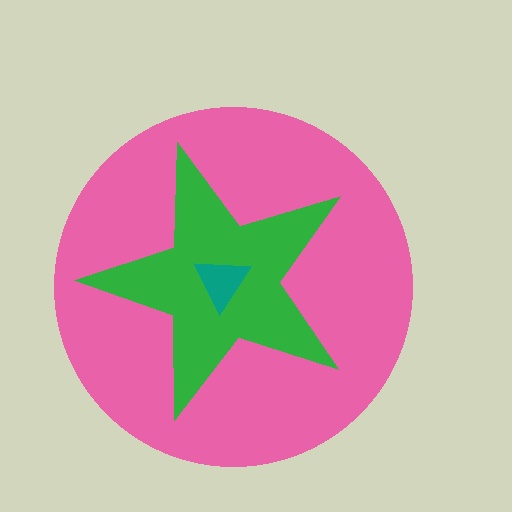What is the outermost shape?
The pink circle.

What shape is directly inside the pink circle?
The green star.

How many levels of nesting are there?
3.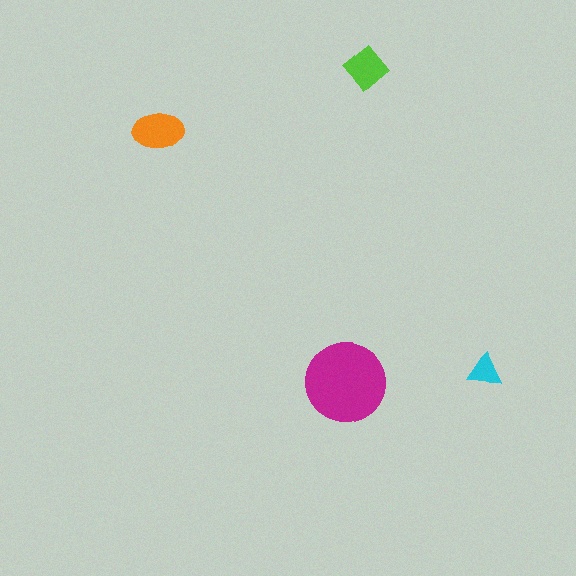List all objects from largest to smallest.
The magenta circle, the orange ellipse, the lime diamond, the cyan triangle.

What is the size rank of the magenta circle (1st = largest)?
1st.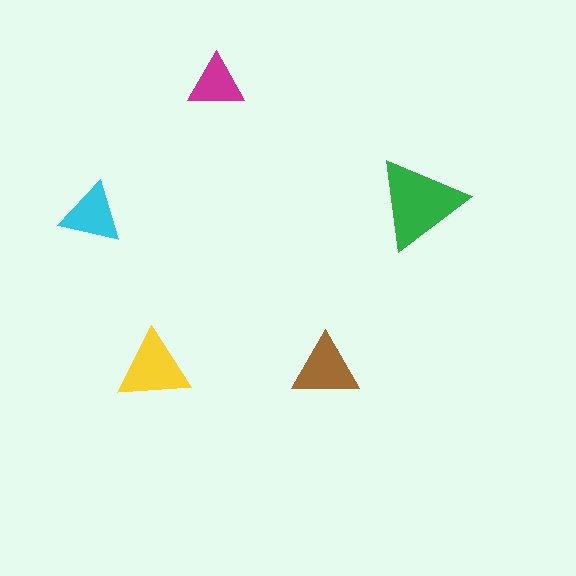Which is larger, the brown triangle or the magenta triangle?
The brown one.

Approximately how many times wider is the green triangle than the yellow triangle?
About 1.5 times wider.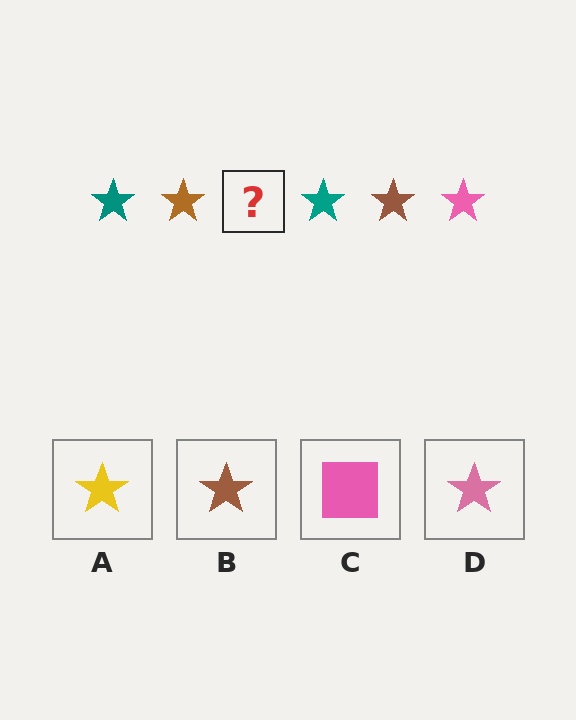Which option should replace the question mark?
Option D.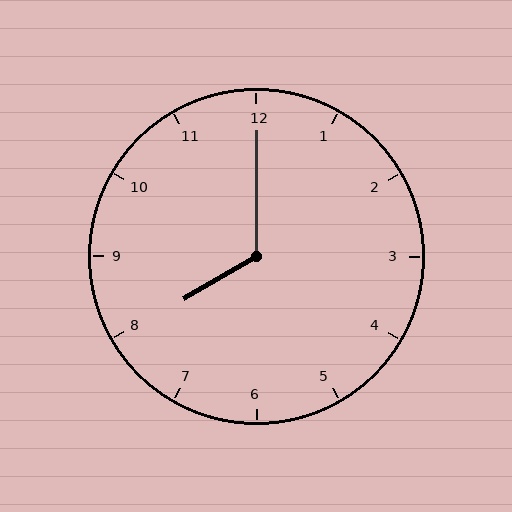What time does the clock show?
8:00.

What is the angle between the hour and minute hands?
Approximately 120 degrees.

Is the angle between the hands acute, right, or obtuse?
It is obtuse.